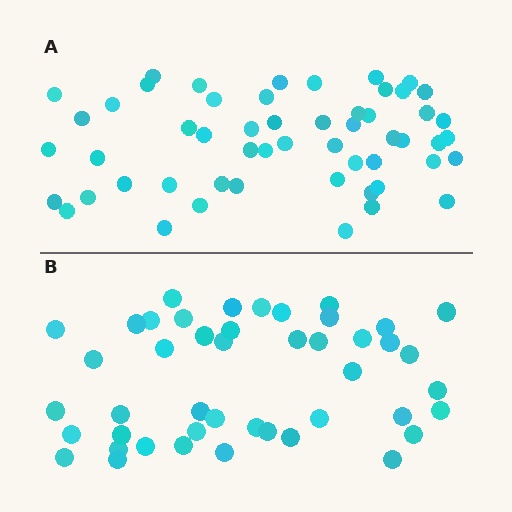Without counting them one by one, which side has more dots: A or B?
Region A (the top region) has more dots.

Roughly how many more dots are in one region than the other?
Region A has roughly 8 or so more dots than region B.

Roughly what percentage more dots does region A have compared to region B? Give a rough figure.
About 20% more.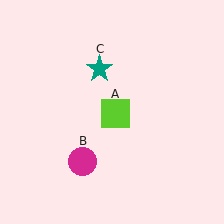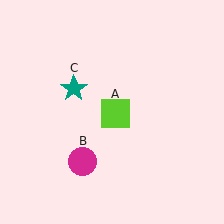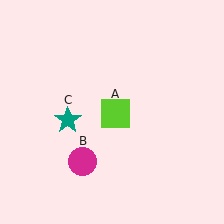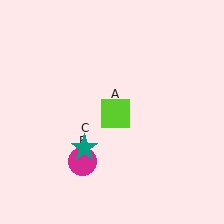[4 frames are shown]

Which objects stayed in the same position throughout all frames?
Lime square (object A) and magenta circle (object B) remained stationary.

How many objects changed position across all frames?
1 object changed position: teal star (object C).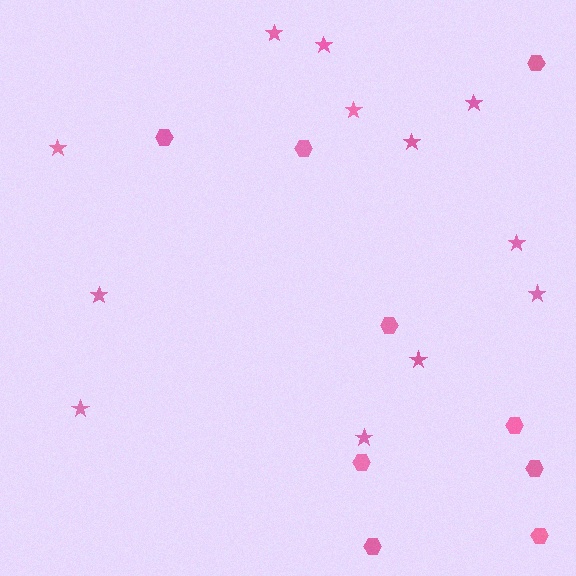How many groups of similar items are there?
There are 2 groups: one group of hexagons (9) and one group of stars (12).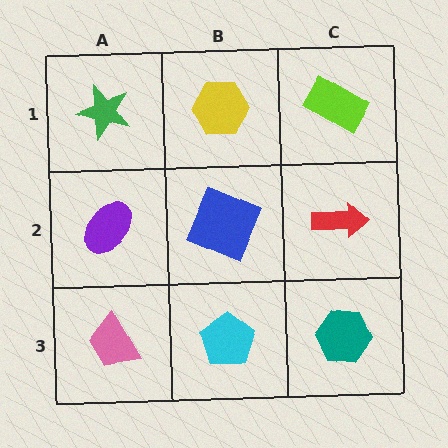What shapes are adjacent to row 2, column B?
A yellow hexagon (row 1, column B), a cyan pentagon (row 3, column B), a purple ellipse (row 2, column A), a red arrow (row 2, column C).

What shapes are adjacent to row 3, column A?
A purple ellipse (row 2, column A), a cyan pentagon (row 3, column B).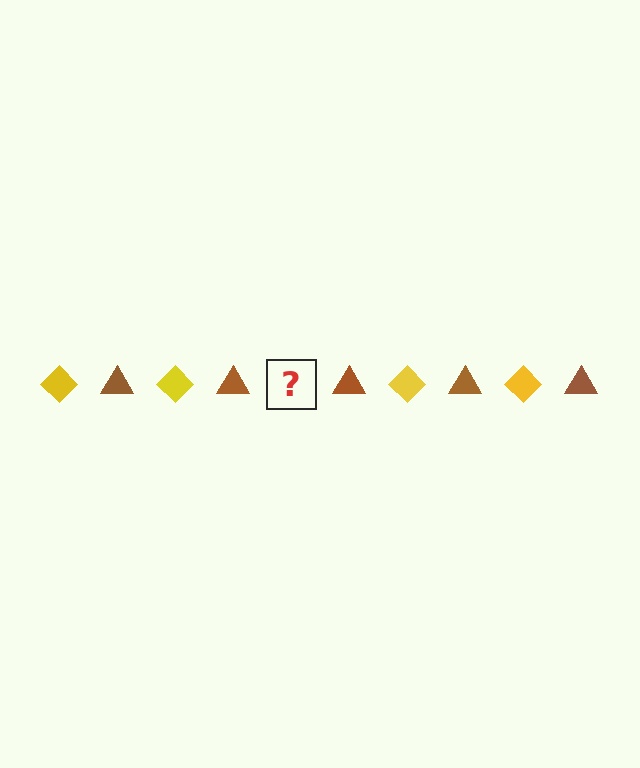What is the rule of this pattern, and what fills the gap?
The rule is that the pattern alternates between yellow diamond and brown triangle. The gap should be filled with a yellow diamond.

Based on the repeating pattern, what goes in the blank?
The blank should be a yellow diamond.